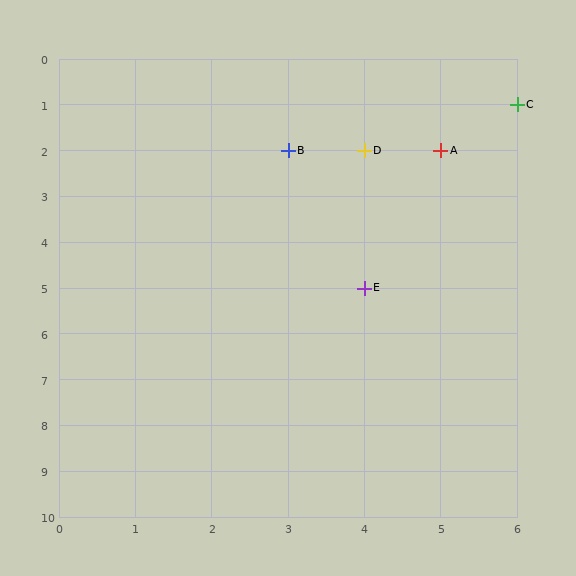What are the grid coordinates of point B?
Point B is at grid coordinates (3, 2).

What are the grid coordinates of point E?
Point E is at grid coordinates (4, 5).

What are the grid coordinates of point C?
Point C is at grid coordinates (6, 1).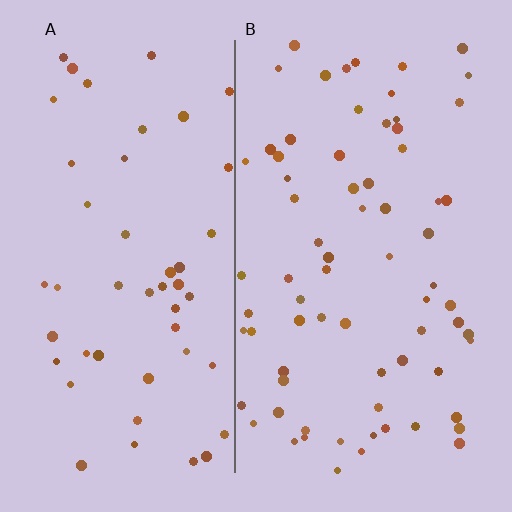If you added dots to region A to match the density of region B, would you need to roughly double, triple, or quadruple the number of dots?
Approximately double.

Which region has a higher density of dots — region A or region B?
B (the right).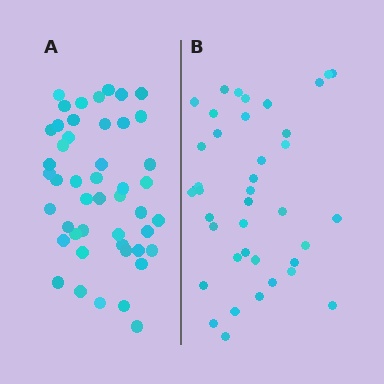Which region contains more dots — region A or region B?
Region A (the left region) has more dots.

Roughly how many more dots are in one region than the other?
Region A has roughly 8 or so more dots than region B.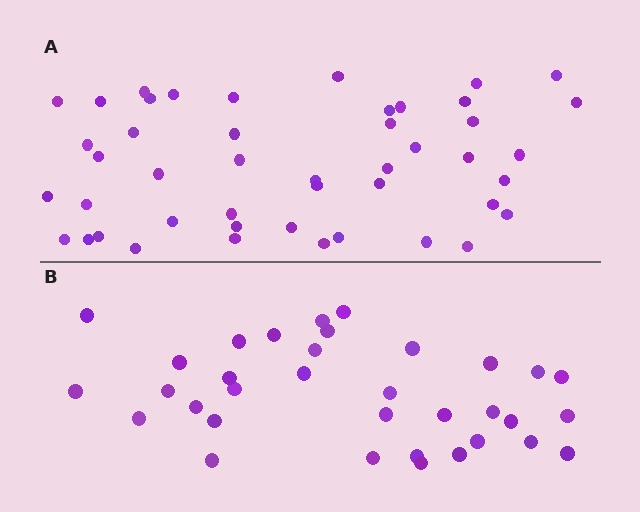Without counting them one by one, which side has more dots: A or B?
Region A (the top region) has more dots.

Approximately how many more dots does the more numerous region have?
Region A has roughly 12 or so more dots than region B.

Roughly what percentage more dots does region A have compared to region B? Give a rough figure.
About 35% more.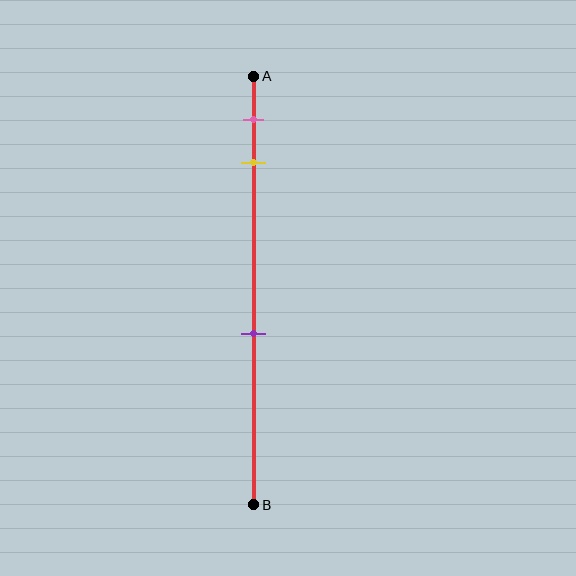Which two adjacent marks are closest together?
The pink and yellow marks are the closest adjacent pair.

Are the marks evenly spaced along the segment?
No, the marks are not evenly spaced.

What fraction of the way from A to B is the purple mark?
The purple mark is approximately 60% (0.6) of the way from A to B.